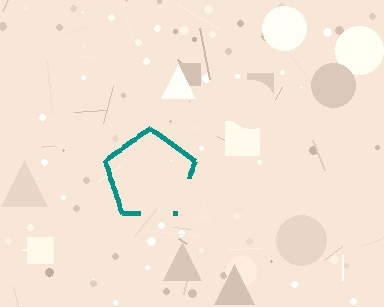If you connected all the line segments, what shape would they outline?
They would outline a pentagon.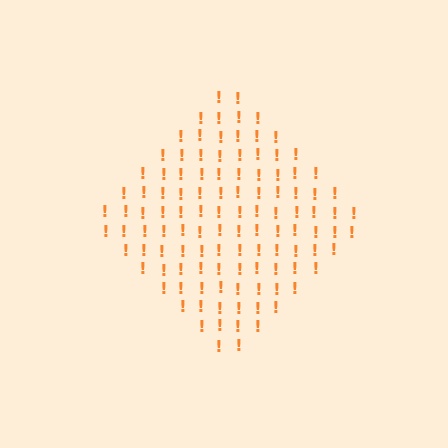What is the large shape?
The large shape is a diamond.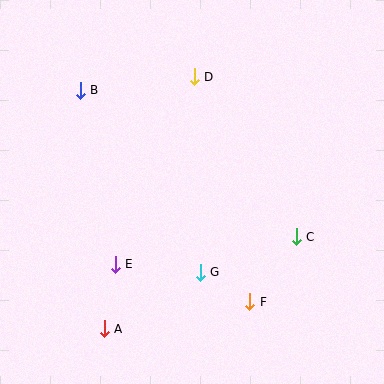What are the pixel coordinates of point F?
Point F is at (250, 302).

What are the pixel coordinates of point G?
Point G is at (200, 272).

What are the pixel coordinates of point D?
Point D is at (194, 77).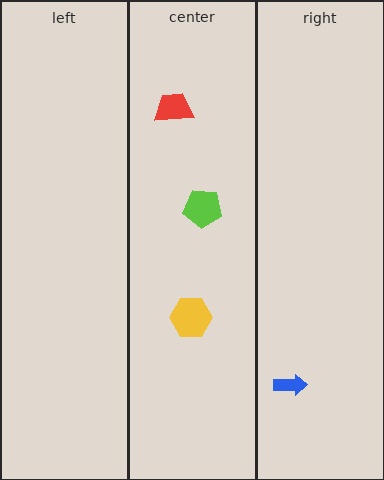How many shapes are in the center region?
3.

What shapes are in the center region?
The red trapezoid, the yellow hexagon, the lime pentagon.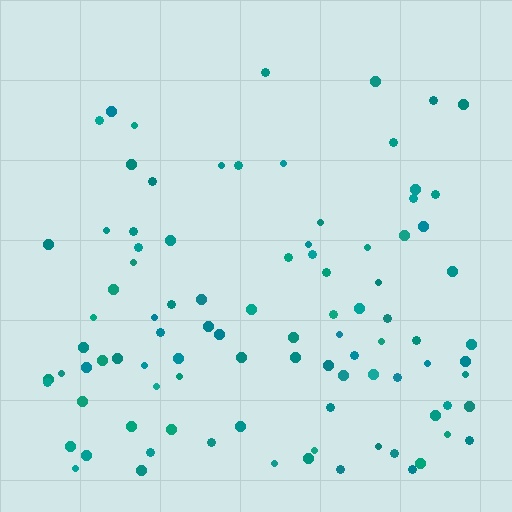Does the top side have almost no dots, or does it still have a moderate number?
Still a moderate number, just noticeably fewer than the bottom.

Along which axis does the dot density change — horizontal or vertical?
Vertical.